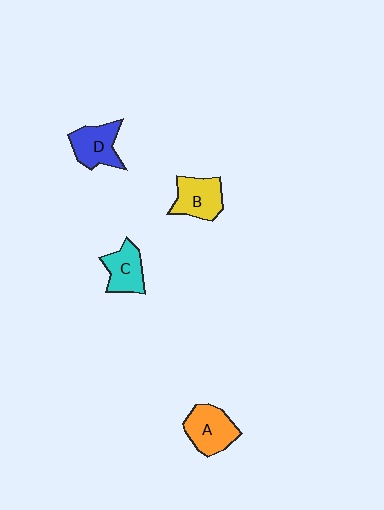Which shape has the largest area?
Shape A (orange).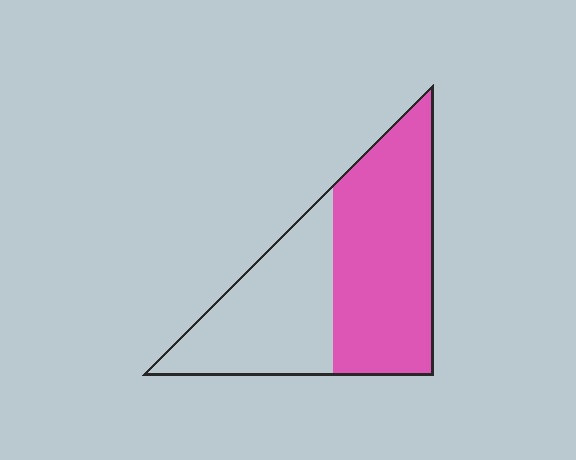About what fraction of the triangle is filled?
About three fifths (3/5).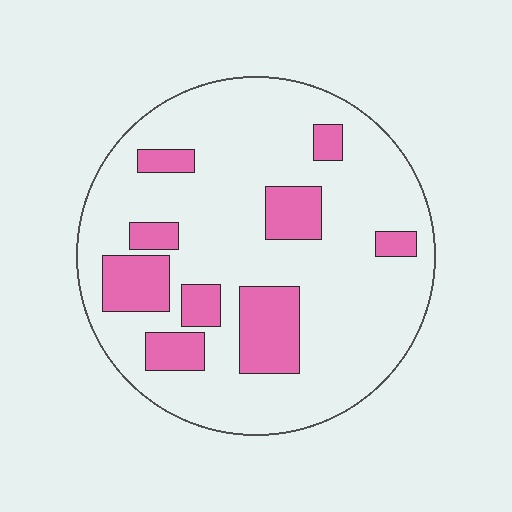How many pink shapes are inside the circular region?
9.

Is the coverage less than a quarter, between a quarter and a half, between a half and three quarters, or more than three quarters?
Less than a quarter.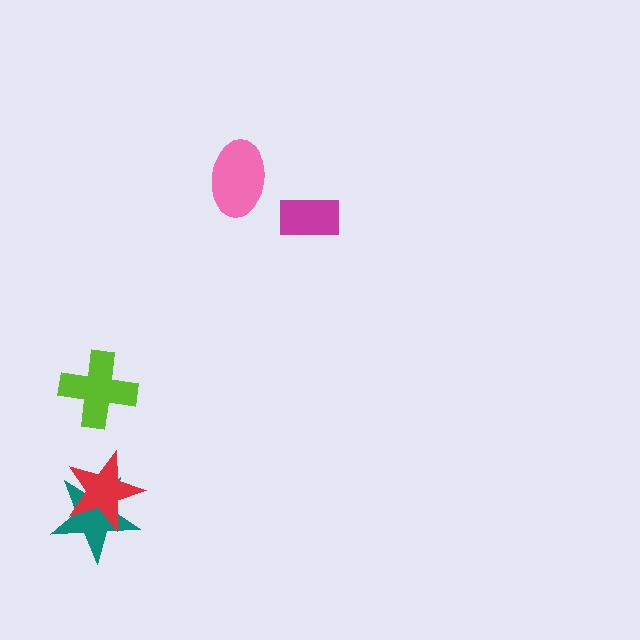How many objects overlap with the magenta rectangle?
0 objects overlap with the magenta rectangle.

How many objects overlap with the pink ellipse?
0 objects overlap with the pink ellipse.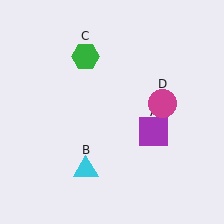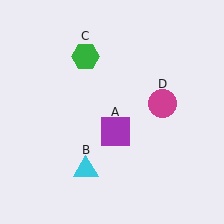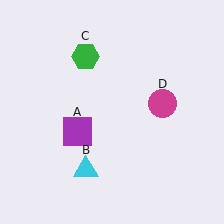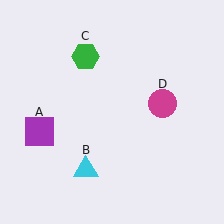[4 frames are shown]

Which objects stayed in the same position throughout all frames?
Cyan triangle (object B) and green hexagon (object C) and magenta circle (object D) remained stationary.